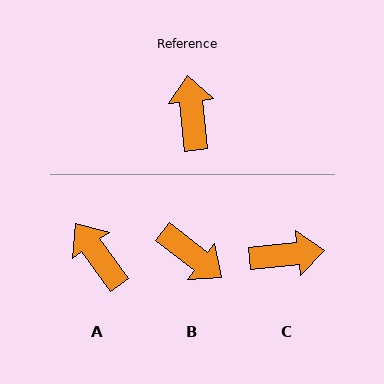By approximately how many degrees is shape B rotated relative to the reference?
Approximately 134 degrees clockwise.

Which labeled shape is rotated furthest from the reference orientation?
B, about 134 degrees away.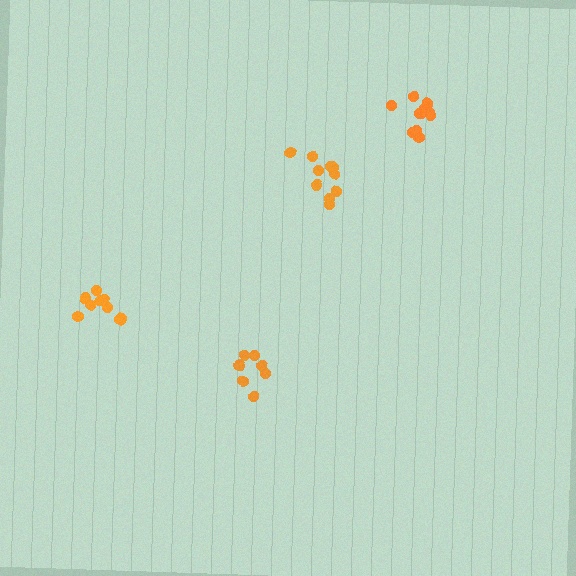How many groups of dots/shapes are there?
There are 4 groups.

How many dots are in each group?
Group 1: 12 dots, Group 2: 10 dots, Group 3: 9 dots, Group 4: 8 dots (39 total).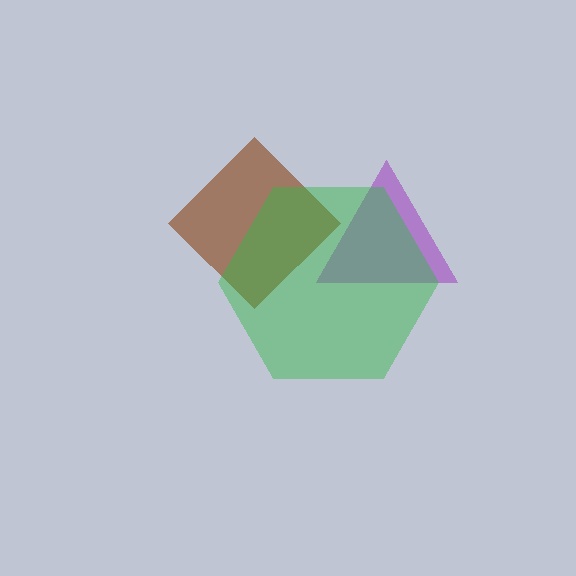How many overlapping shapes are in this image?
There are 3 overlapping shapes in the image.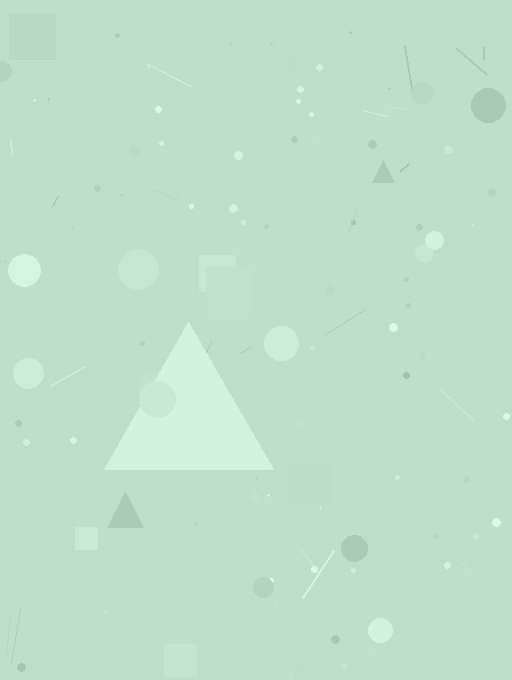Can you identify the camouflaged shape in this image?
The camouflaged shape is a triangle.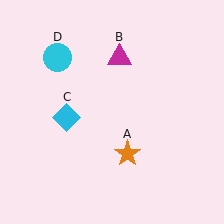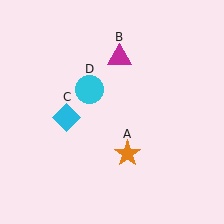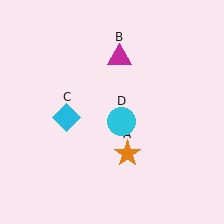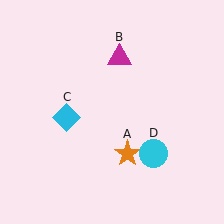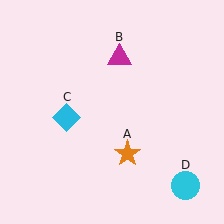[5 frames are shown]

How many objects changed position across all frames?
1 object changed position: cyan circle (object D).